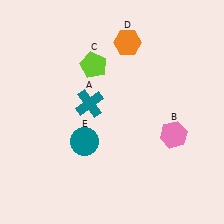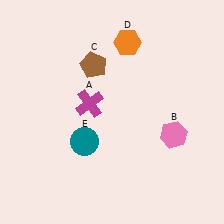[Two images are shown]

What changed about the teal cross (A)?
In Image 1, A is teal. In Image 2, it changed to magenta.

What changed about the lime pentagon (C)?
In Image 1, C is lime. In Image 2, it changed to brown.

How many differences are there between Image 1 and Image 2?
There are 2 differences between the two images.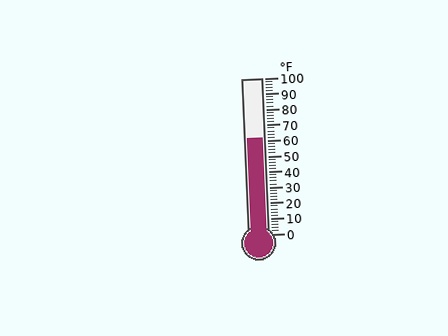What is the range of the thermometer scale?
The thermometer scale ranges from 0°F to 100°F.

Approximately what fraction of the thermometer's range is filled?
The thermometer is filled to approximately 60% of its range.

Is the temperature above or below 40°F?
The temperature is above 40°F.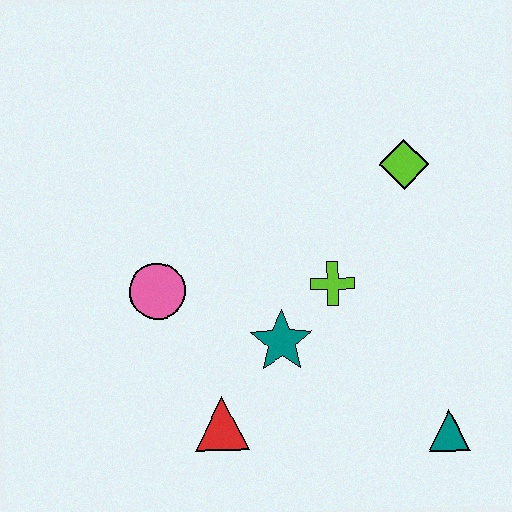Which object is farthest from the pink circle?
The teal triangle is farthest from the pink circle.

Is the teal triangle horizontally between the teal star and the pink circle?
No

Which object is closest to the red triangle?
The teal star is closest to the red triangle.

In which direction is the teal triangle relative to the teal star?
The teal triangle is to the right of the teal star.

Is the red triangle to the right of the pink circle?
Yes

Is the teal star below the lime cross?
Yes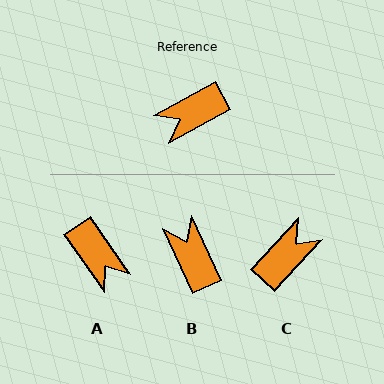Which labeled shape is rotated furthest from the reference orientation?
C, about 161 degrees away.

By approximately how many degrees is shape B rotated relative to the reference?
Approximately 94 degrees clockwise.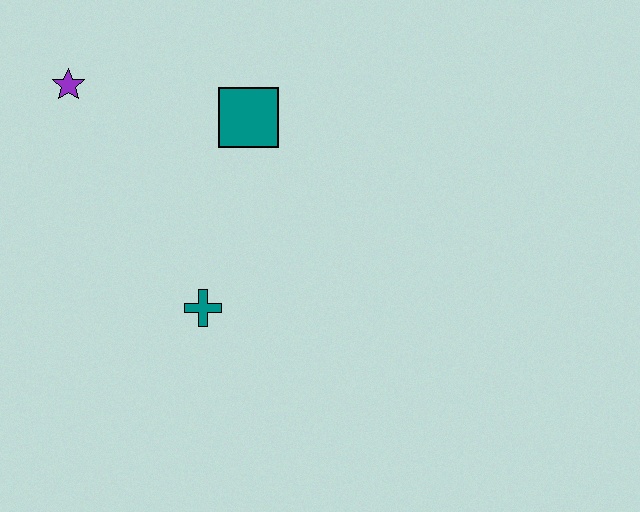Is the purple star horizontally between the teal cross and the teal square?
No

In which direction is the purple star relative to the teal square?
The purple star is to the left of the teal square.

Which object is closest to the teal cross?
The teal square is closest to the teal cross.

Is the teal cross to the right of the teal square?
No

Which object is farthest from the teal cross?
The purple star is farthest from the teal cross.